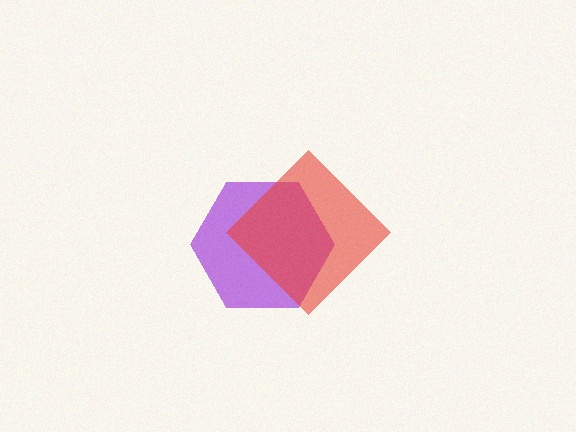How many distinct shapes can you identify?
There are 2 distinct shapes: a purple hexagon, a red diamond.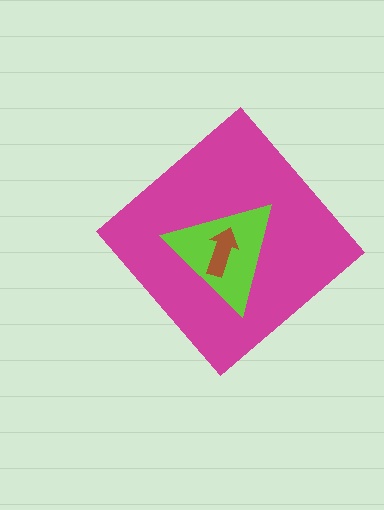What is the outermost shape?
The magenta diamond.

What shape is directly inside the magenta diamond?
The lime triangle.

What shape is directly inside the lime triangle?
The brown arrow.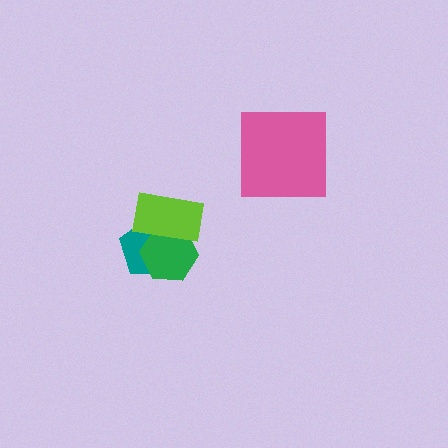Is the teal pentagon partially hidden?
Yes, it is partially covered by another shape.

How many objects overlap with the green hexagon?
2 objects overlap with the green hexagon.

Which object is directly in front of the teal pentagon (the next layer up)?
The green hexagon is directly in front of the teal pentagon.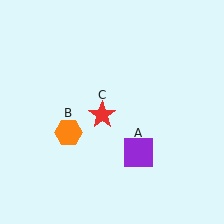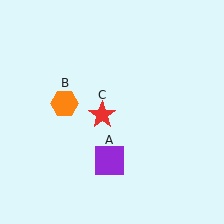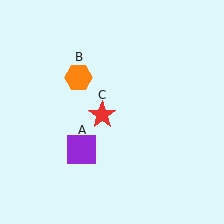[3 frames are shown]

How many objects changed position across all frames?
2 objects changed position: purple square (object A), orange hexagon (object B).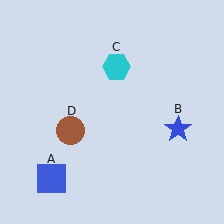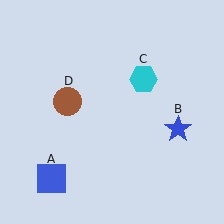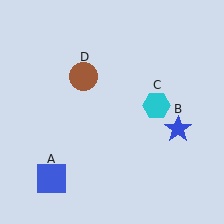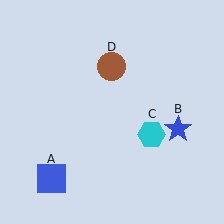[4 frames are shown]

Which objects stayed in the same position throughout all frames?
Blue square (object A) and blue star (object B) remained stationary.